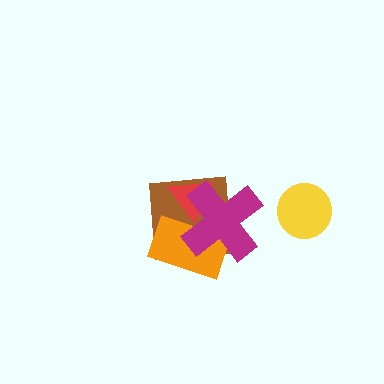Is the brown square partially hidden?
Yes, it is partially covered by another shape.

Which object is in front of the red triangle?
The magenta cross is in front of the red triangle.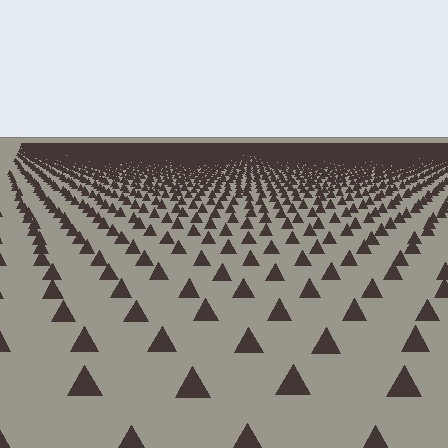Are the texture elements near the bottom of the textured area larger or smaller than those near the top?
Larger. Near the bottom, elements are closer to the viewer and appear at a bigger on-screen size.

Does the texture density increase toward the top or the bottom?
Density increases toward the top.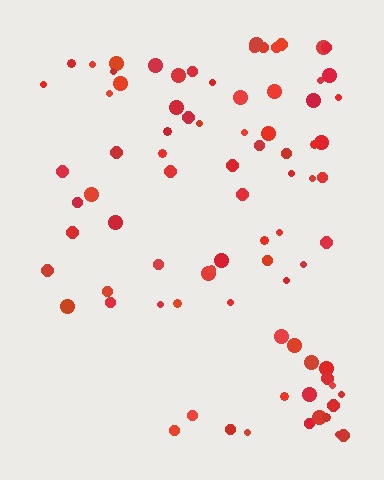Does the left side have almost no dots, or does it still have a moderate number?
Still a moderate number, just noticeably fewer than the right.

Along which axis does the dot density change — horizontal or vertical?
Horizontal.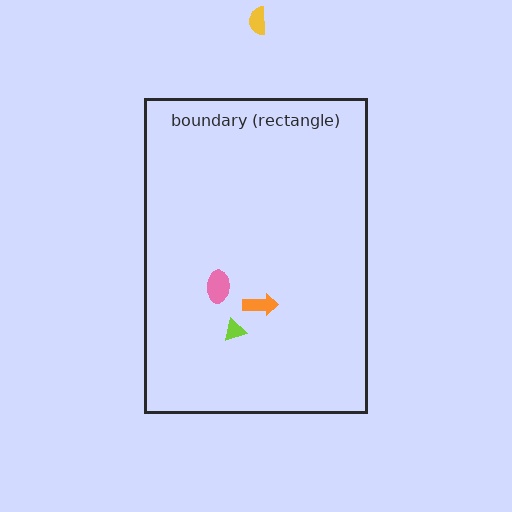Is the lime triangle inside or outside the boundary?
Inside.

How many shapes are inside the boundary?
3 inside, 1 outside.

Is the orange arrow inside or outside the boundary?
Inside.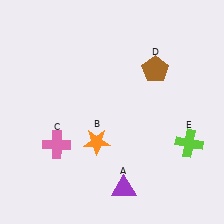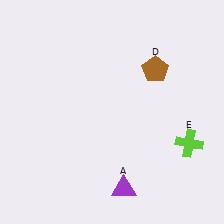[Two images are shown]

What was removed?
The orange star (B), the pink cross (C) were removed in Image 2.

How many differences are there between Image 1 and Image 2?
There are 2 differences between the two images.